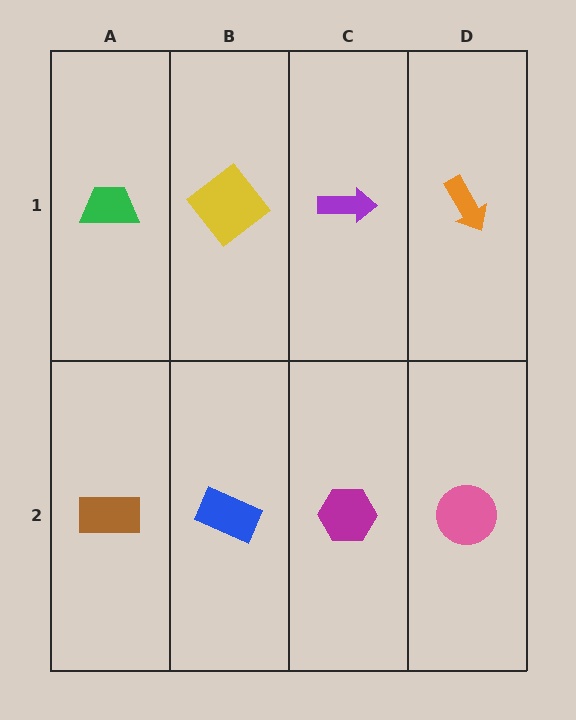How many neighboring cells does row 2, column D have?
2.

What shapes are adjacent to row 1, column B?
A blue rectangle (row 2, column B), a green trapezoid (row 1, column A), a purple arrow (row 1, column C).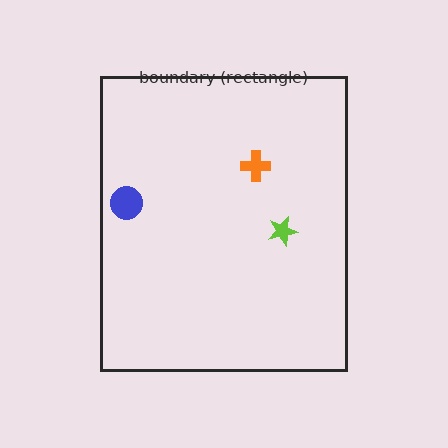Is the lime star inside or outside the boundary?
Inside.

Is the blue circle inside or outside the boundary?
Inside.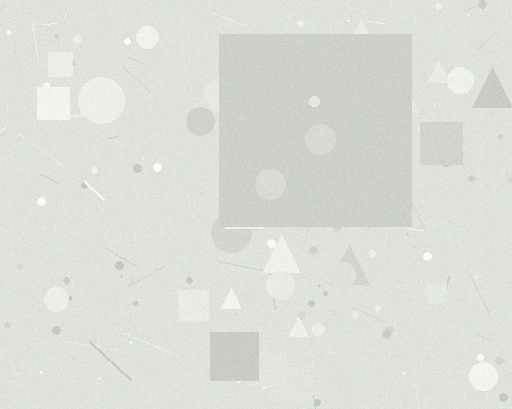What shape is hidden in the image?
A square is hidden in the image.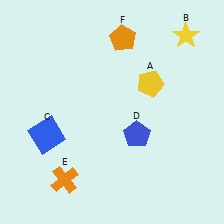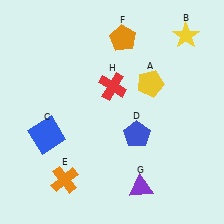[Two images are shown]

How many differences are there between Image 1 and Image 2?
There are 2 differences between the two images.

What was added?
A purple triangle (G), a red cross (H) were added in Image 2.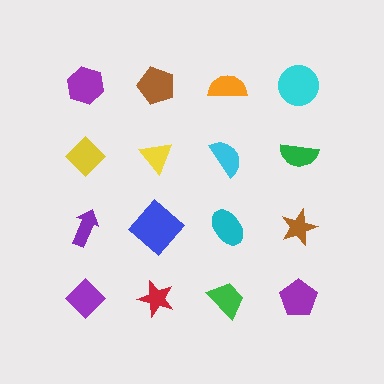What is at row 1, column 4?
A cyan circle.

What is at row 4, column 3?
A green trapezoid.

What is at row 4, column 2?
A red star.